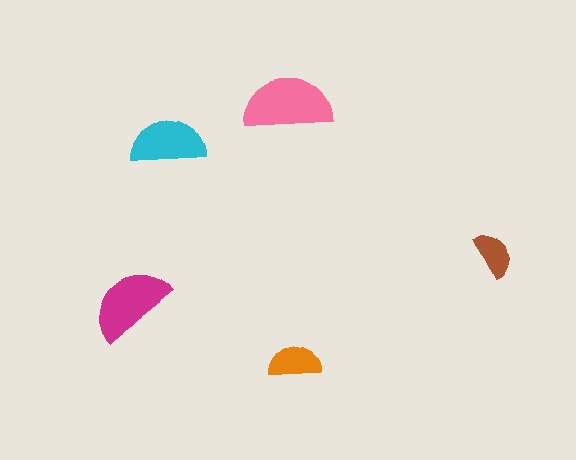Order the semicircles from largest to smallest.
the pink one, the magenta one, the cyan one, the orange one, the brown one.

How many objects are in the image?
There are 5 objects in the image.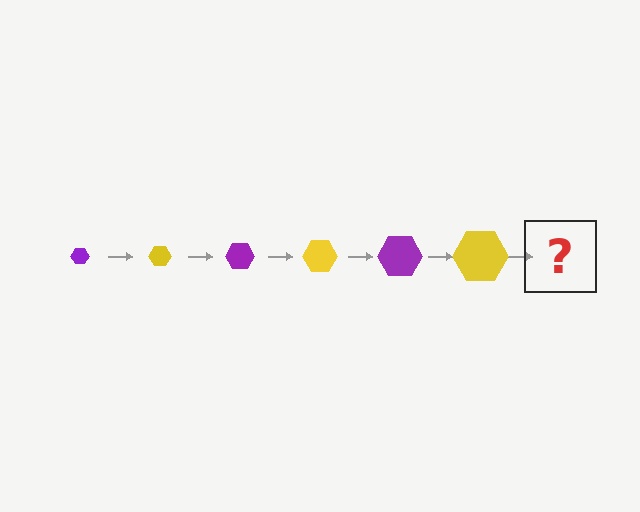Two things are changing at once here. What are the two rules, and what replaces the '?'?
The two rules are that the hexagon grows larger each step and the color cycles through purple and yellow. The '?' should be a purple hexagon, larger than the previous one.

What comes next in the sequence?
The next element should be a purple hexagon, larger than the previous one.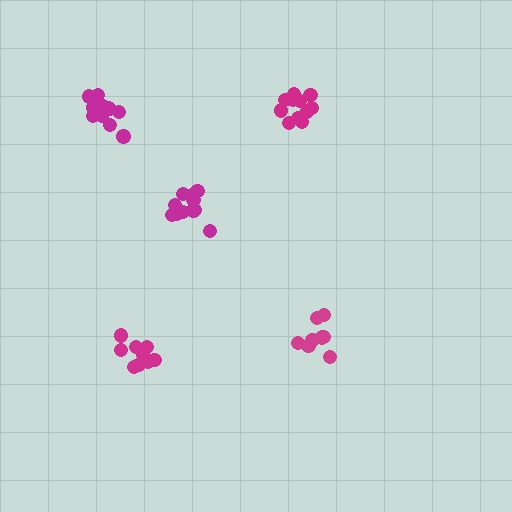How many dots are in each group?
Group 1: 11 dots, Group 2: 11 dots, Group 3: 9 dots, Group 4: 8 dots, Group 5: 11 dots (50 total).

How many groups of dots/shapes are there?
There are 5 groups.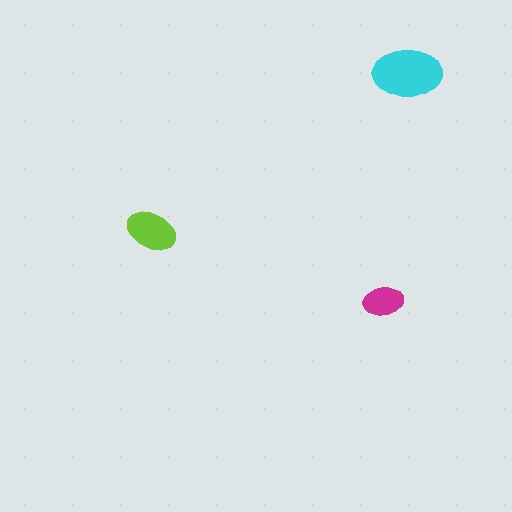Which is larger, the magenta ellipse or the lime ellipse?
The lime one.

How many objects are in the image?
There are 3 objects in the image.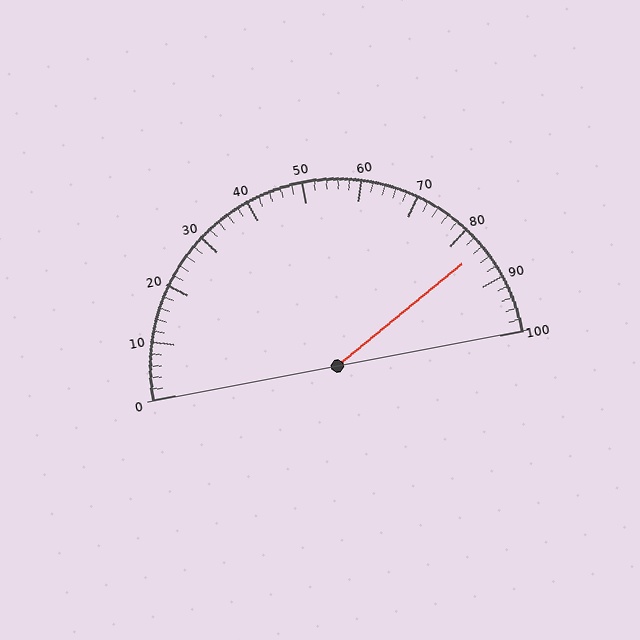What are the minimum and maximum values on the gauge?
The gauge ranges from 0 to 100.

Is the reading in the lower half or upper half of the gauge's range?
The reading is in the upper half of the range (0 to 100).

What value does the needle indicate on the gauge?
The needle indicates approximately 84.